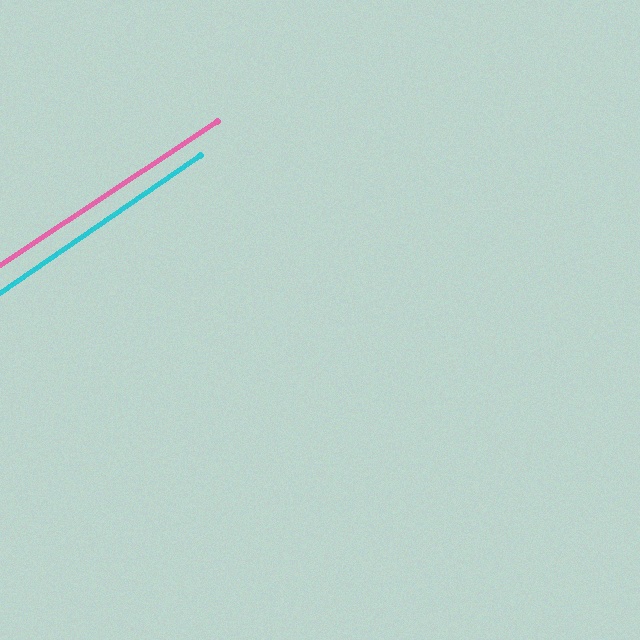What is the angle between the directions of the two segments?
Approximately 1 degree.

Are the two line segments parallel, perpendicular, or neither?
Parallel — their directions differ by only 1.1°.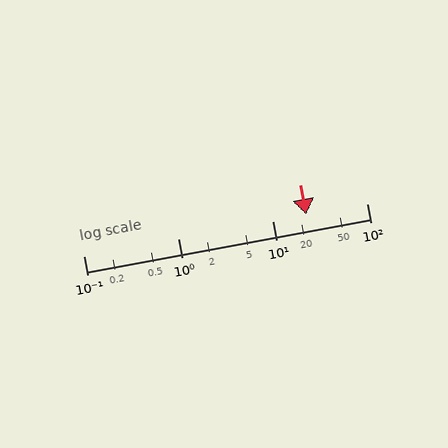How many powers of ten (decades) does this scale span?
The scale spans 3 decades, from 0.1 to 100.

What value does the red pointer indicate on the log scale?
The pointer indicates approximately 23.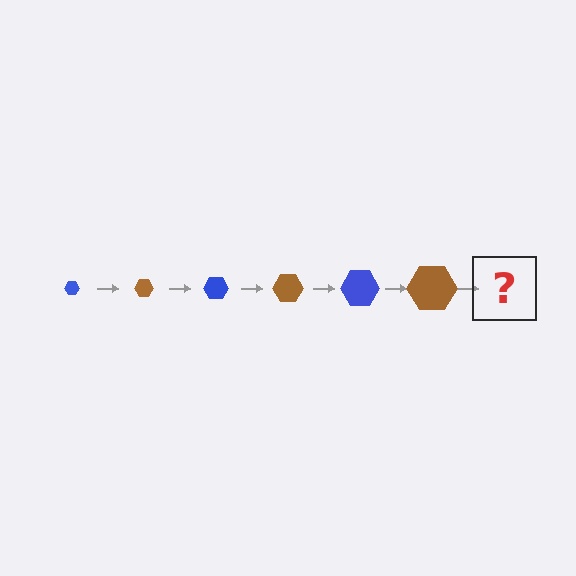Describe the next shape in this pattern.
It should be a blue hexagon, larger than the previous one.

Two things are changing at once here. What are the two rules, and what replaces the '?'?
The two rules are that the hexagon grows larger each step and the color cycles through blue and brown. The '?' should be a blue hexagon, larger than the previous one.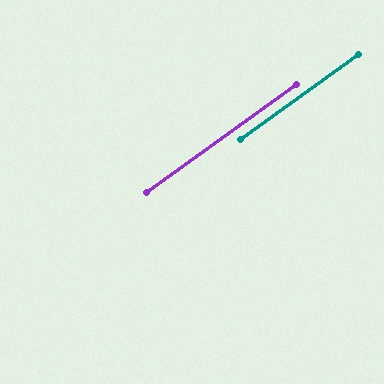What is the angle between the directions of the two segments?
Approximately 0 degrees.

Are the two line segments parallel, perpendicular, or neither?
Parallel — their directions differ by only 0.2°.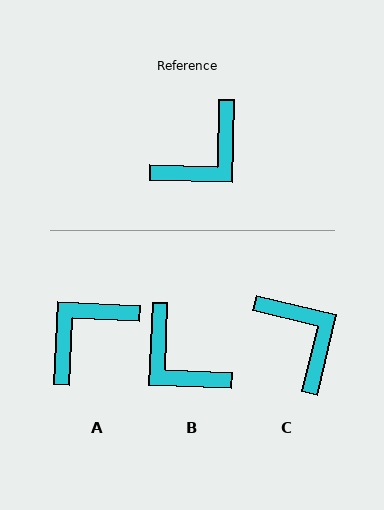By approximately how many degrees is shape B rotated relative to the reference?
Approximately 91 degrees clockwise.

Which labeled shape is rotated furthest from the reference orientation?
A, about 179 degrees away.